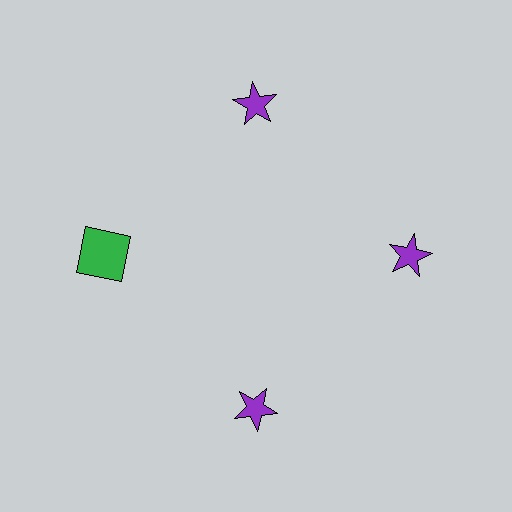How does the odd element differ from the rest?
It differs in both color (green instead of purple) and shape (square instead of star).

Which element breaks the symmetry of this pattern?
The green square at roughly the 9 o'clock position breaks the symmetry. All other shapes are purple stars.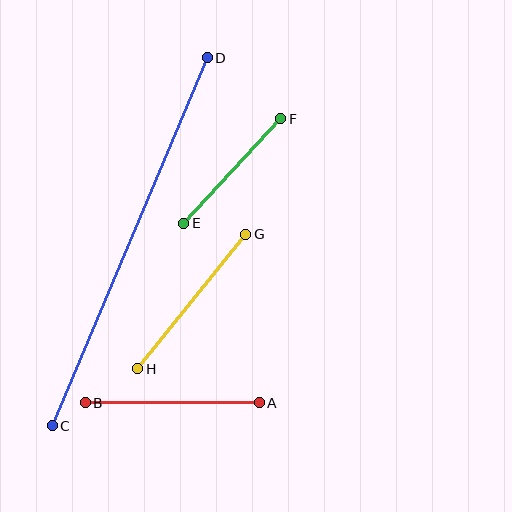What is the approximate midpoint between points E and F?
The midpoint is at approximately (232, 171) pixels.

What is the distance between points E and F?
The distance is approximately 143 pixels.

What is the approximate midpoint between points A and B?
The midpoint is at approximately (172, 403) pixels.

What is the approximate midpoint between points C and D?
The midpoint is at approximately (130, 242) pixels.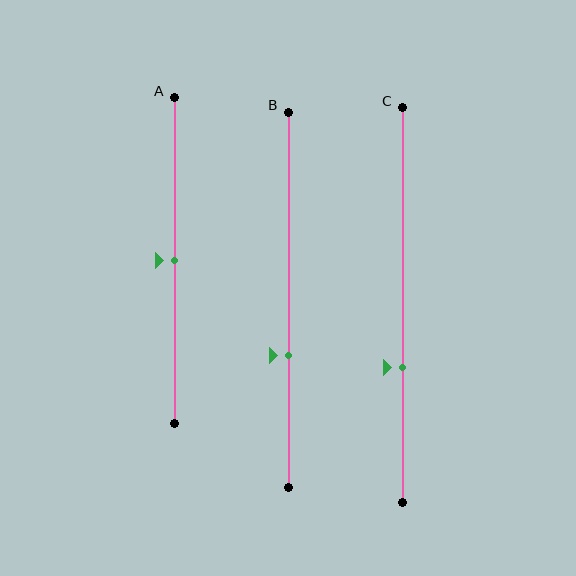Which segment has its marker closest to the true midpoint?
Segment A has its marker closest to the true midpoint.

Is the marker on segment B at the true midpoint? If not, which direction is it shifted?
No, the marker on segment B is shifted downward by about 15% of the segment length.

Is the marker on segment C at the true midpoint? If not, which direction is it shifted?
No, the marker on segment C is shifted downward by about 16% of the segment length.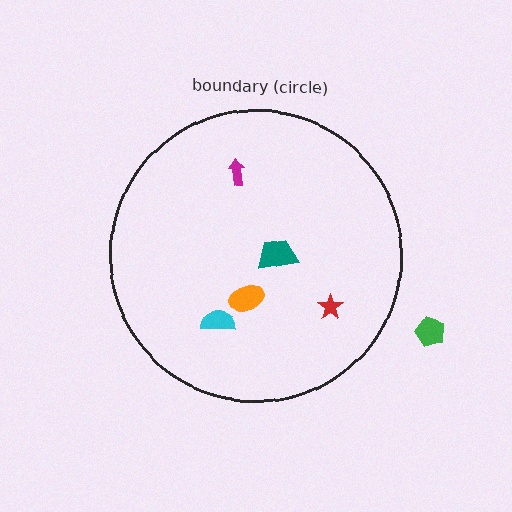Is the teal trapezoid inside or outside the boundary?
Inside.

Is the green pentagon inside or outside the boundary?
Outside.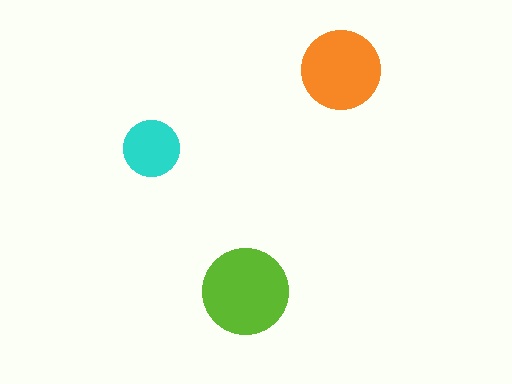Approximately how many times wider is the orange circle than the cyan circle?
About 1.5 times wider.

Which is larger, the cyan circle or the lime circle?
The lime one.